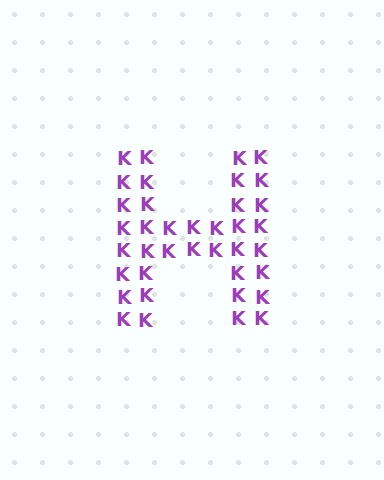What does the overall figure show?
The overall figure shows the letter H.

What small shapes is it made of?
It is made of small letter K's.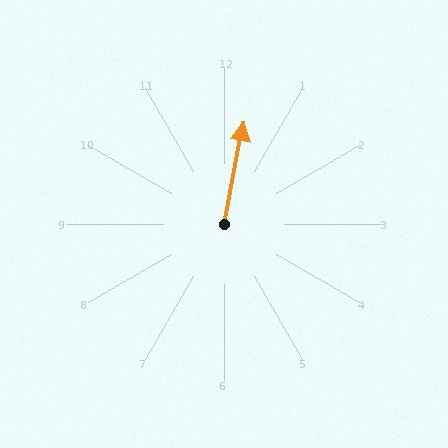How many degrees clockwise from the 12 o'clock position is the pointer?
Approximately 11 degrees.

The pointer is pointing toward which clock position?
Roughly 12 o'clock.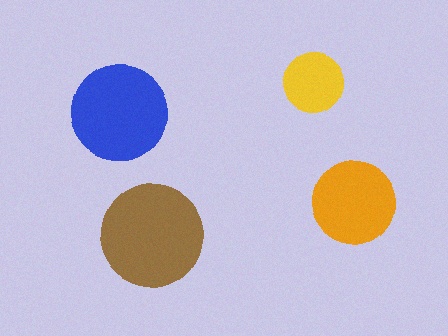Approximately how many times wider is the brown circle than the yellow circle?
About 1.5 times wider.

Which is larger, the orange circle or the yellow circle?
The orange one.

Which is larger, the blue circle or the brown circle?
The brown one.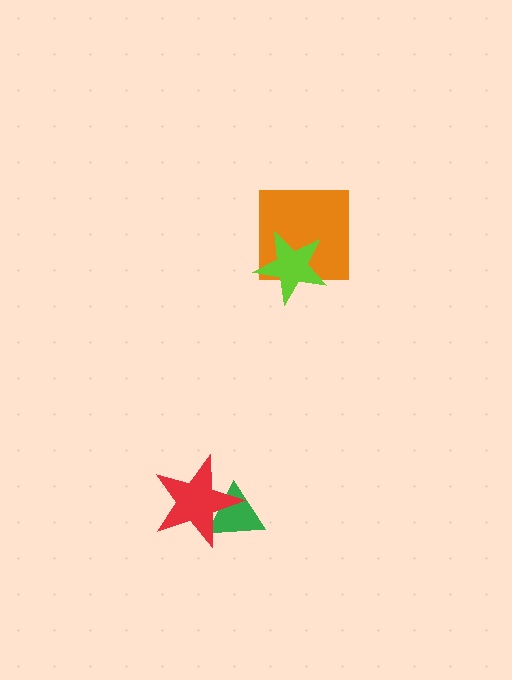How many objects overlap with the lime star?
1 object overlaps with the lime star.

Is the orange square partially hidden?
Yes, it is partially covered by another shape.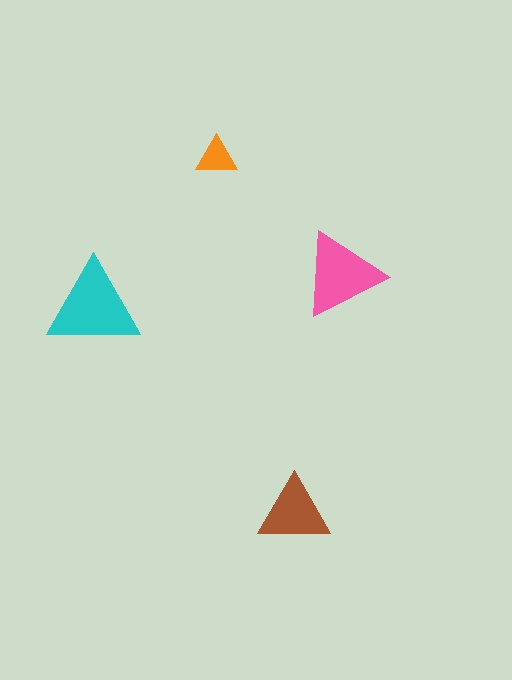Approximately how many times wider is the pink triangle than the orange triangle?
About 2 times wider.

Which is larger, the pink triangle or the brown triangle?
The pink one.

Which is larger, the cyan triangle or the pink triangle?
The cyan one.